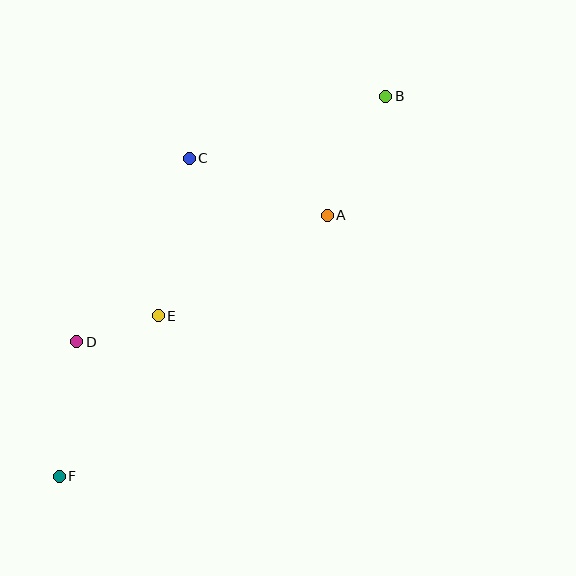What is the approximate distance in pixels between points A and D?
The distance between A and D is approximately 280 pixels.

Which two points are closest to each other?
Points D and E are closest to each other.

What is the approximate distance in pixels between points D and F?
The distance between D and F is approximately 136 pixels.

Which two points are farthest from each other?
Points B and F are farthest from each other.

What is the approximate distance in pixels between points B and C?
The distance between B and C is approximately 206 pixels.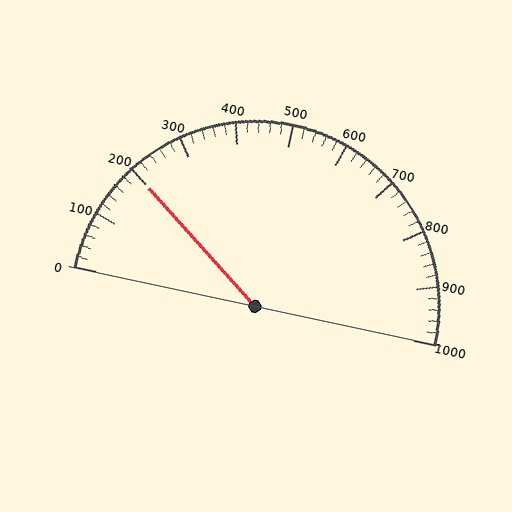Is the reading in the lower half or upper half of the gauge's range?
The reading is in the lower half of the range (0 to 1000).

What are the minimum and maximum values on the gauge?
The gauge ranges from 0 to 1000.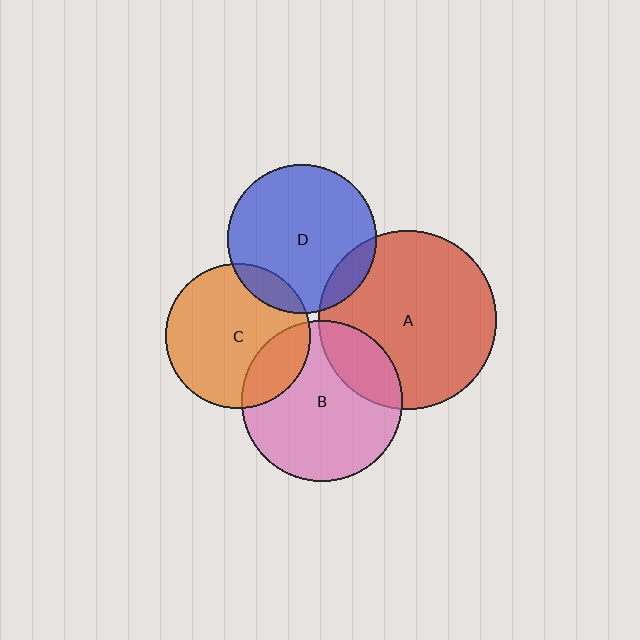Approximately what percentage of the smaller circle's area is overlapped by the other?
Approximately 20%.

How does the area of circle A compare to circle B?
Approximately 1.2 times.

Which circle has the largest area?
Circle A (red).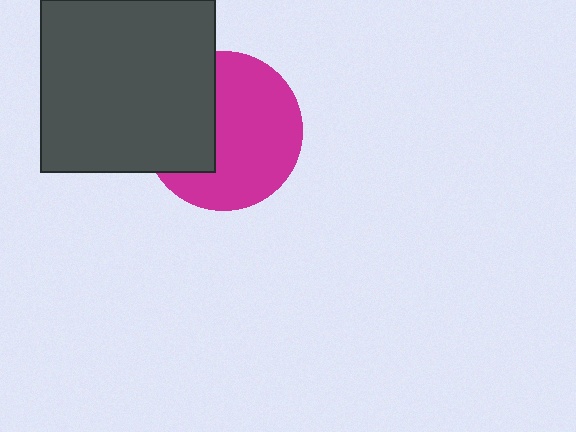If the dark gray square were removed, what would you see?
You would see the complete magenta circle.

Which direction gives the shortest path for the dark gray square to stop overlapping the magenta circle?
Moving left gives the shortest separation.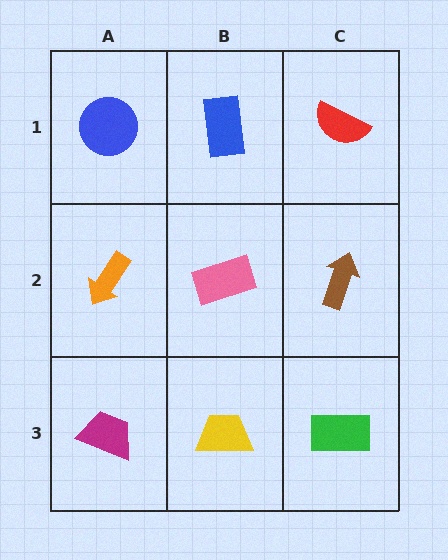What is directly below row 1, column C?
A brown arrow.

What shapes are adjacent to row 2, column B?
A blue rectangle (row 1, column B), a yellow trapezoid (row 3, column B), an orange arrow (row 2, column A), a brown arrow (row 2, column C).